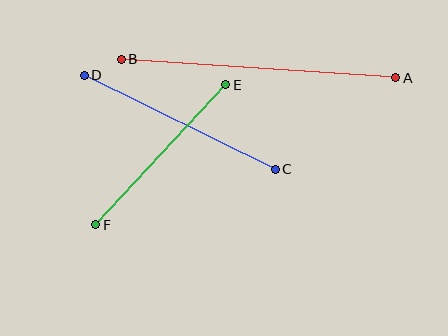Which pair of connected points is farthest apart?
Points A and B are farthest apart.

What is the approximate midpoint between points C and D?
The midpoint is at approximately (180, 122) pixels.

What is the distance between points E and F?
The distance is approximately 191 pixels.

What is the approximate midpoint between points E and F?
The midpoint is at approximately (161, 155) pixels.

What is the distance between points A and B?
The distance is approximately 275 pixels.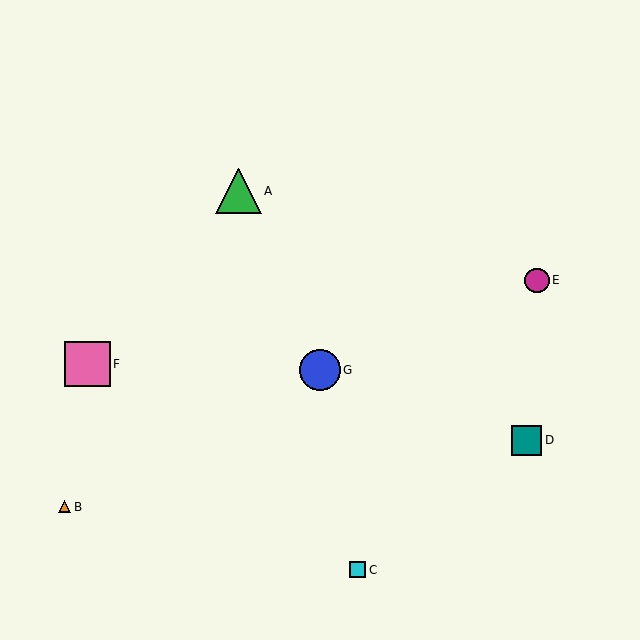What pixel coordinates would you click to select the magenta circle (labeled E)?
Click at (537, 280) to select the magenta circle E.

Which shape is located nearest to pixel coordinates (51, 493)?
The orange triangle (labeled B) at (65, 507) is nearest to that location.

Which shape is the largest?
The pink square (labeled F) is the largest.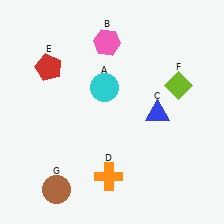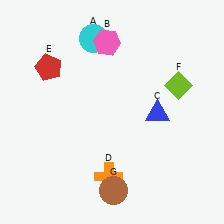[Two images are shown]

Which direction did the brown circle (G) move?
The brown circle (G) moved right.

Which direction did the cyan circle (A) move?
The cyan circle (A) moved up.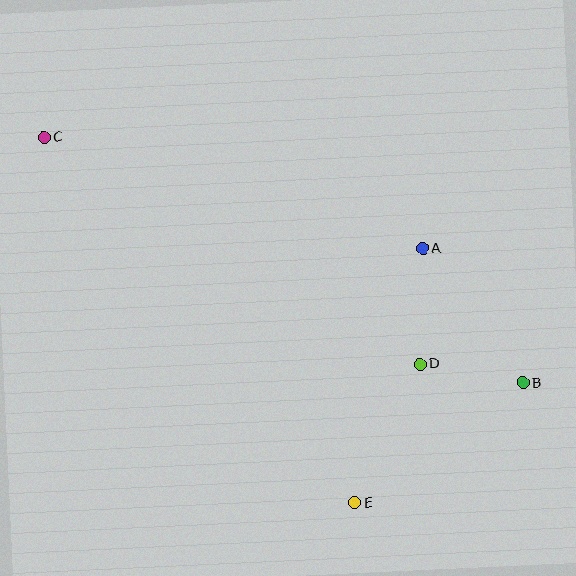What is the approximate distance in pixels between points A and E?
The distance between A and E is approximately 263 pixels.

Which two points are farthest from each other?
Points B and C are farthest from each other.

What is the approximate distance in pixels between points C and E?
The distance between C and E is approximately 480 pixels.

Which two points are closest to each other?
Points B and D are closest to each other.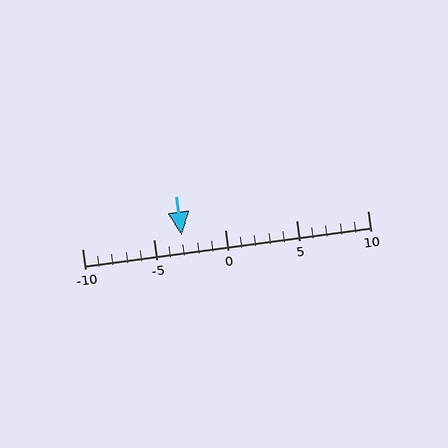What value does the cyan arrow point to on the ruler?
The cyan arrow points to approximately -3.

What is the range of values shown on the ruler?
The ruler shows values from -10 to 10.